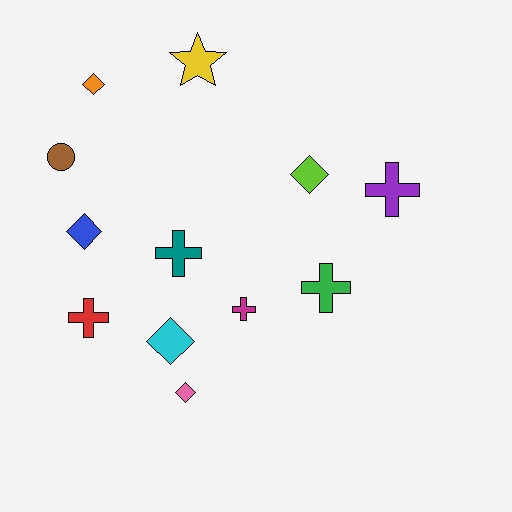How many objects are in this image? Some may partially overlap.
There are 12 objects.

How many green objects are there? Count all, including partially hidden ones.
There is 1 green object.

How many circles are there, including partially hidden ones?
There is 1 circle.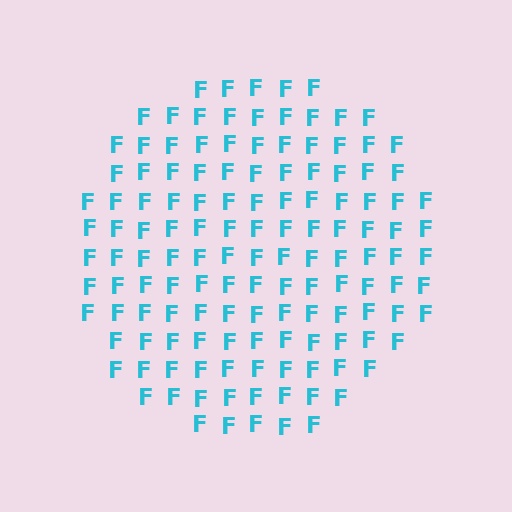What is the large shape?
The large shape is a circle.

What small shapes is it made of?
It is made of small letter F's.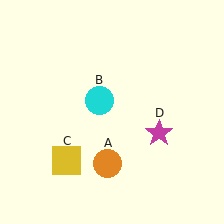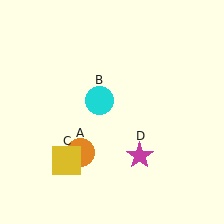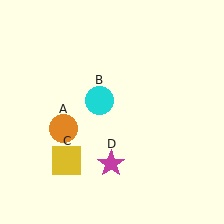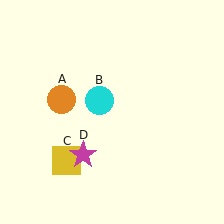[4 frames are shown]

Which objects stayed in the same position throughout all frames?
Cyan circle (object B) and yellow square (object C) remained stationary.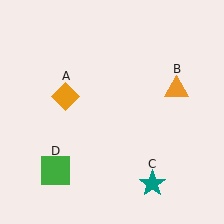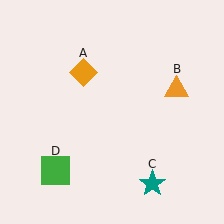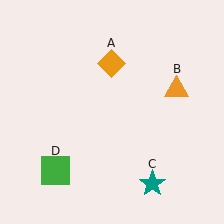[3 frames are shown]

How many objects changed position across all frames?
1 object changed position: orange diamond (object A).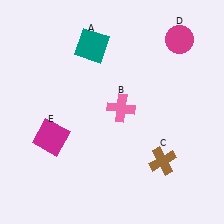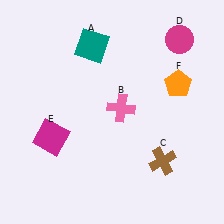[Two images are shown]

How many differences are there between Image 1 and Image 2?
There is 1 difference between the two images.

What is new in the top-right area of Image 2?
An orange pentagon (F) was added in the top-right area of Image 2.